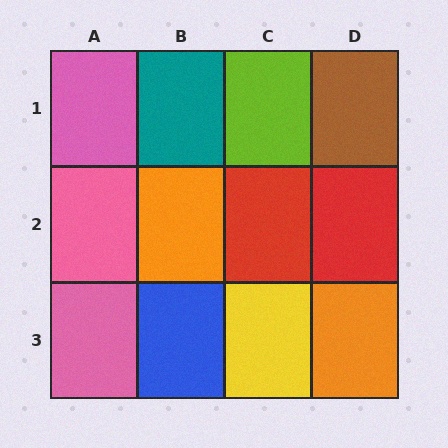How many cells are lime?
1 cell is lime.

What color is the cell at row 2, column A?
Pink.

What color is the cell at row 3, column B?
Blue.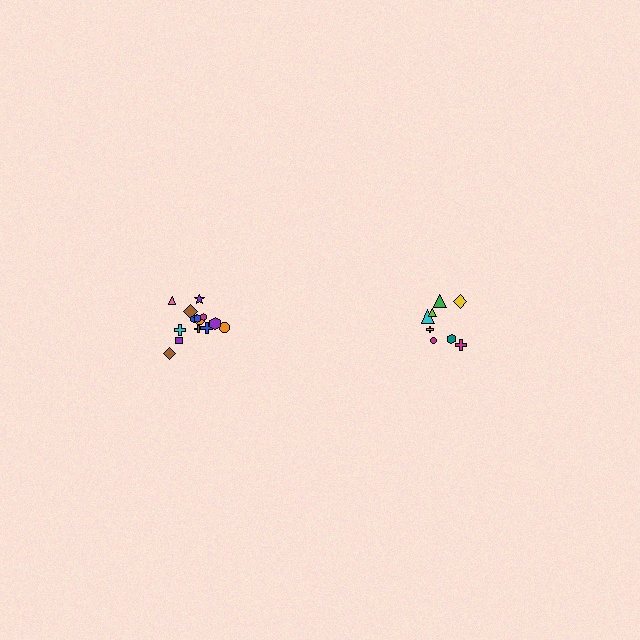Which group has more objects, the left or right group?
The left group.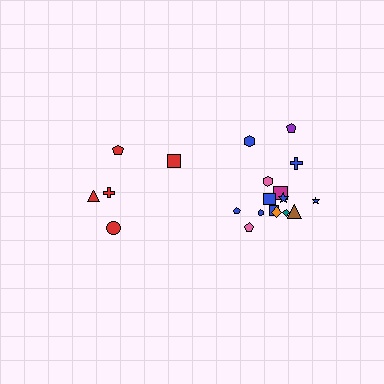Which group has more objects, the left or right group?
The right group.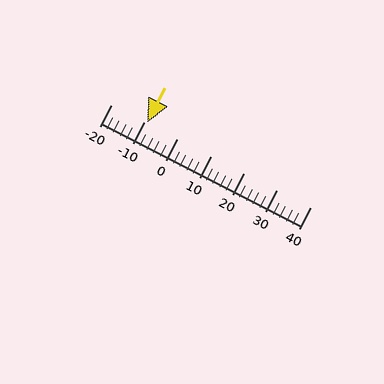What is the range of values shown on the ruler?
The ruler shows values from -20 to 40.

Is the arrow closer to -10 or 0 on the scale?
The arrow is closer to -10.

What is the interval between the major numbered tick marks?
The major tick marks are spaced 10 units apart.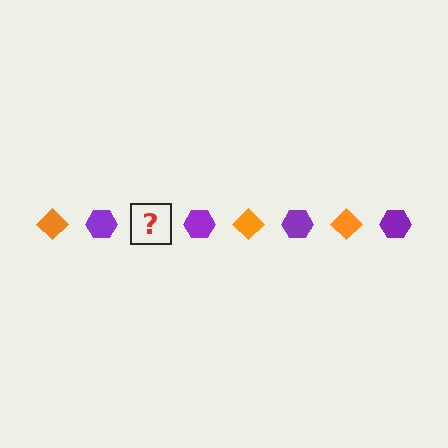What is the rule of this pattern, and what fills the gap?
The rule is that the pattern alternates between orange diamond and purple hexagon. The gap should be filled with an orange diamond.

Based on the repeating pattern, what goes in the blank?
The blank should be an orange diamond.